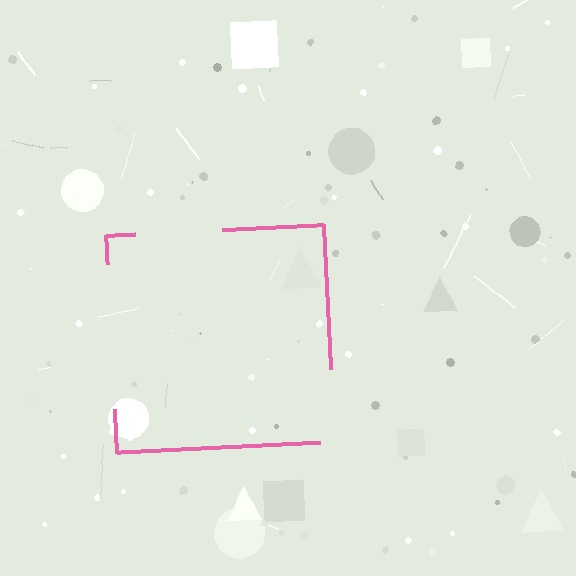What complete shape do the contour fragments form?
The contour fragments form a square.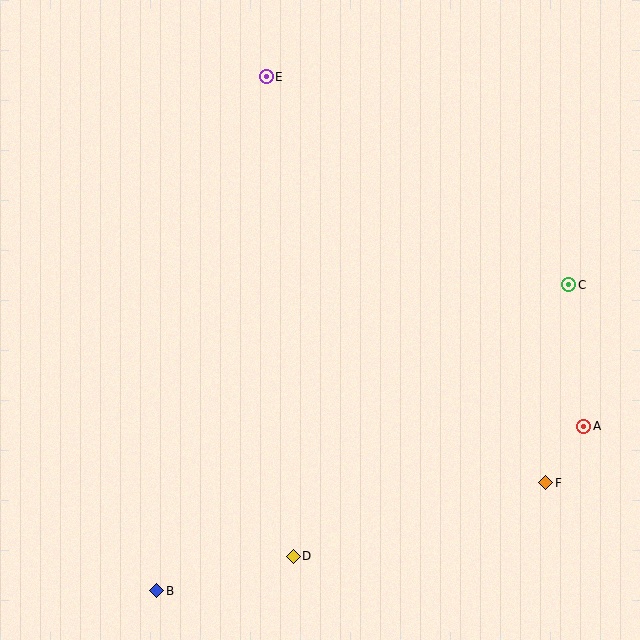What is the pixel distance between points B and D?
The distance between B and D is 141 pixels.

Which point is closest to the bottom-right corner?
Point F is closest to the bottom-right corner.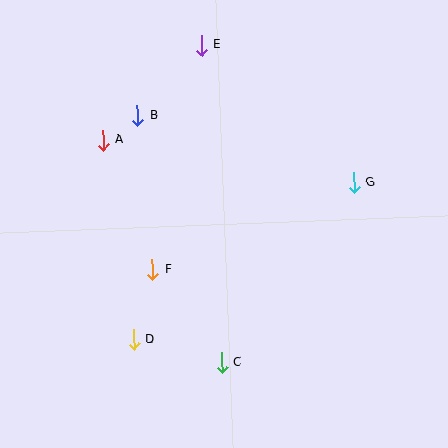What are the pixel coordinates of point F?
Point F is at (152, 270).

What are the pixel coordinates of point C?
Point C is at (221, 362).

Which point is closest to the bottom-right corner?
Point C is closest to the bottom-right corner.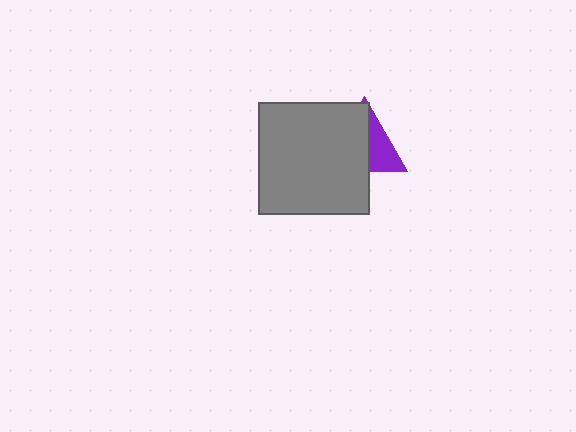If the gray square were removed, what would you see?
You would see the complete purple triangle.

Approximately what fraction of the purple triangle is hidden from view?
Roughly 61% of the purple triangle is hidden behind the gray square.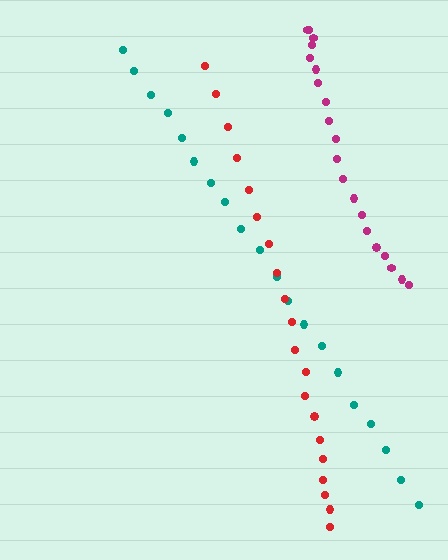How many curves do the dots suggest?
There are 3 distinct paths.